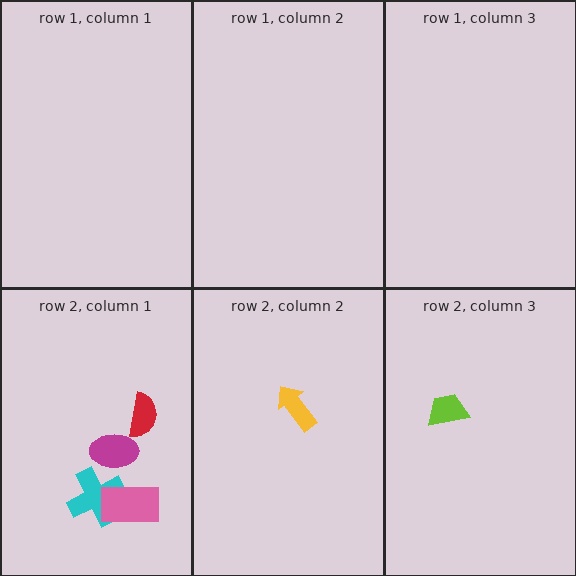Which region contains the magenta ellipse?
The row 2, column 1 region.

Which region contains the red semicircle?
The row 2, column 1 region.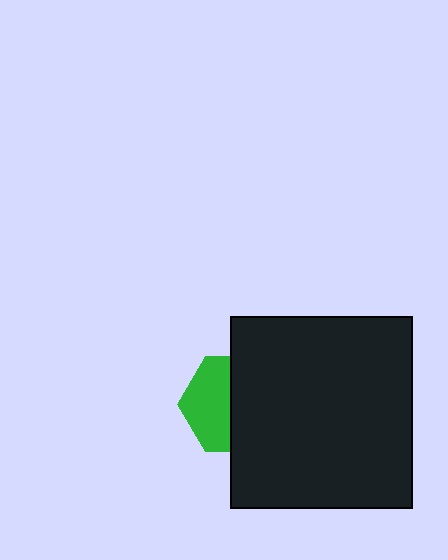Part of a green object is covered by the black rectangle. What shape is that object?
It is a hexagon.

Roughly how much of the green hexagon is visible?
About half of it is visible (roughly 46%).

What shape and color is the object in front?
The object in front is a black rectangle.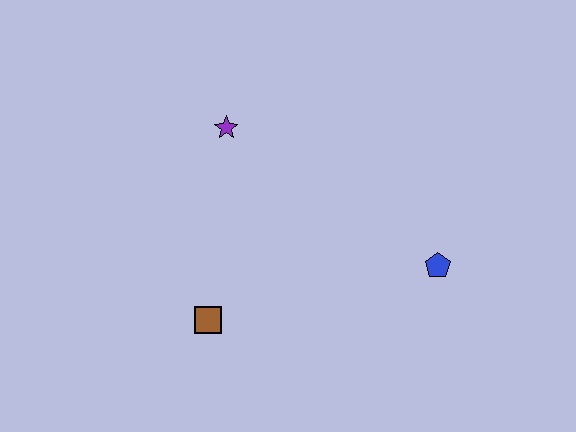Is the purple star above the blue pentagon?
Yes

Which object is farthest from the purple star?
The blue pentagon is farthest from the purple star.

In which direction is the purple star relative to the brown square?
The purple star is above the brown square.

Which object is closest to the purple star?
The brown square is closest to the purple star.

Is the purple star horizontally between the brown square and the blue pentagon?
Yes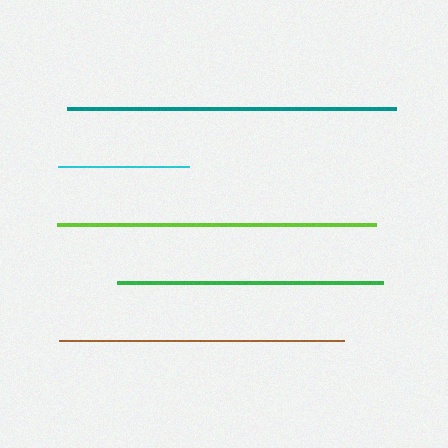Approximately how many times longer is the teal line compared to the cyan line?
The teal line is approximately 2.5 times the length of the cyan line.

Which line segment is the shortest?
The cyan line is the shortest at approximately 131 pixels.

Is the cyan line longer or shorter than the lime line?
The lime line is longer than the cyan line.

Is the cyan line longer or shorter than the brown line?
The brown line is longer than the cyan line.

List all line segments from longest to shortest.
From longest to shortest: teal, lime, brown, green, cyan.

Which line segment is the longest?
The teal line is the longest at approximately 329 pixels.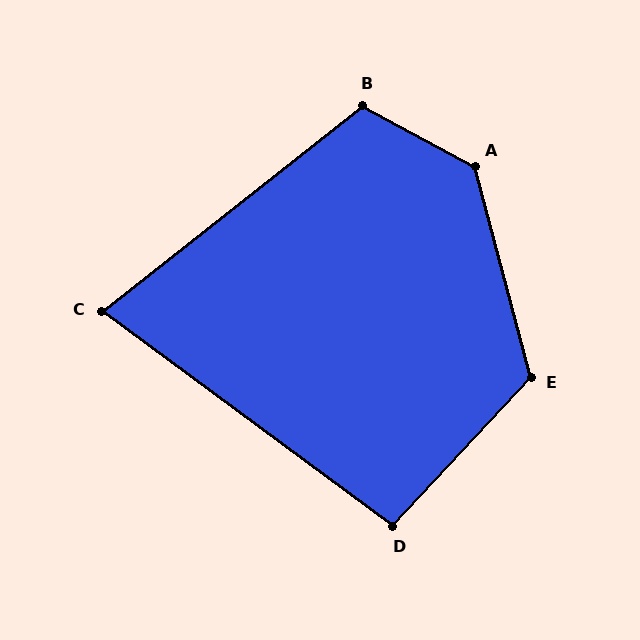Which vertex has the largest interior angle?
A, at approximately 133 degrees.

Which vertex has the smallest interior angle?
C, at approximately 75 degrees.